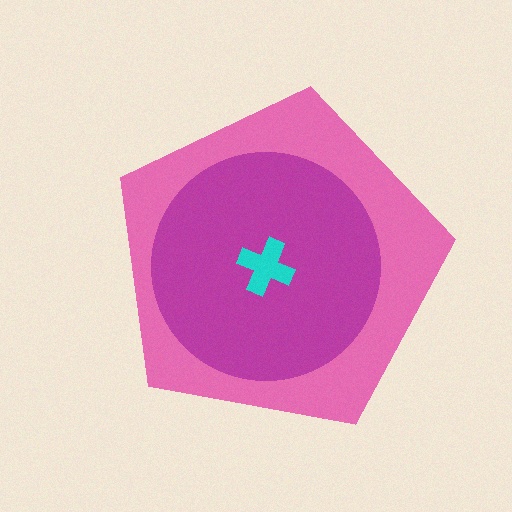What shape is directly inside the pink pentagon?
The magenta circle.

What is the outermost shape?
The pink pentagon.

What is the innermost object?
The cyan cross.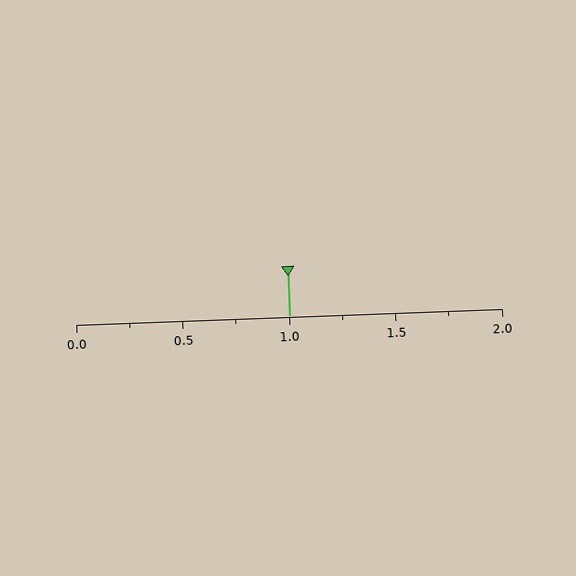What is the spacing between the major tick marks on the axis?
The major ticks are spaced 0.5 apart.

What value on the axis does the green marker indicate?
The marker indicates approximately 1.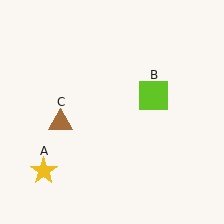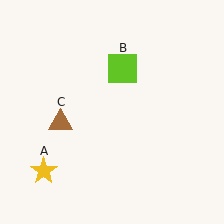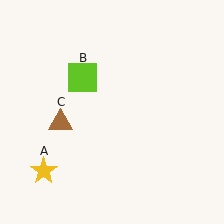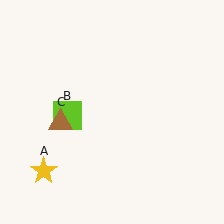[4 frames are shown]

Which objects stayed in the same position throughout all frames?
Yellow star (object A) and brown triangle (object C) remained stationary.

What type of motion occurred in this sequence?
The lime square (object B) rotated counterclockwise around the center of the scene.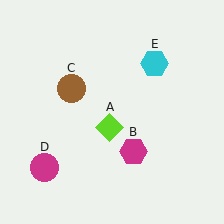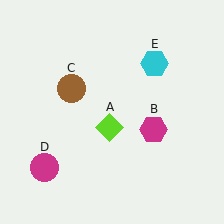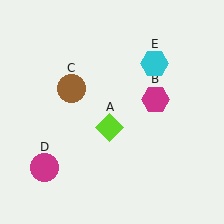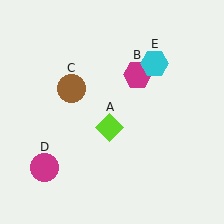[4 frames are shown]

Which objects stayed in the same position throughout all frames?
Lime diamond (object A) and brown circle (object C) and magenta circle (object D) and cyan hexagon (object E) remained stationary.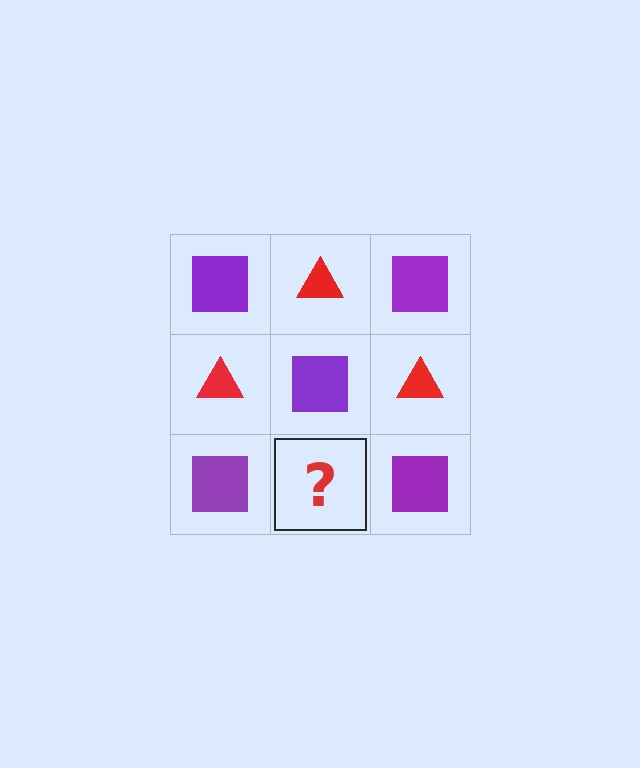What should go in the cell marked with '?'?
The missing cell should contain a red triangle.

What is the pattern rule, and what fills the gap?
The rule is that it alternates purple square and red triangle in a checkerboard pattern. The gap should be filled with a red triangle.